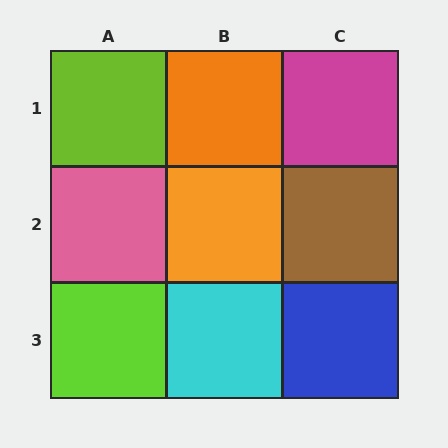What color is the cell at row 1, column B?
Orange.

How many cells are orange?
2 cells are orange.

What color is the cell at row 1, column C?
Magenta.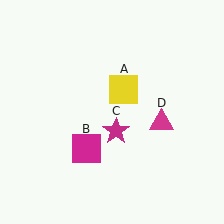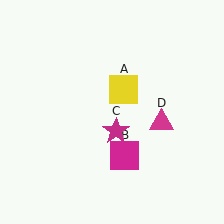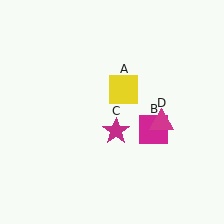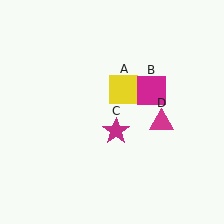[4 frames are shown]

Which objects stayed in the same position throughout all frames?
Yellow square (object A) and magenta star (object C) and magenta triangle (object D) remained stationary.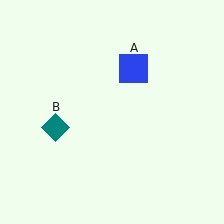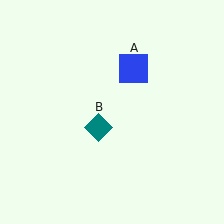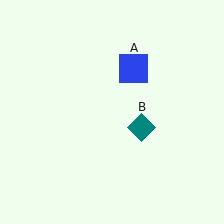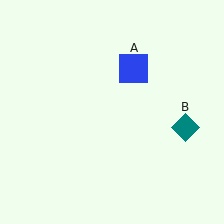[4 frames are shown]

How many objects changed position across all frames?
1 object changed position: teal diamond (object B).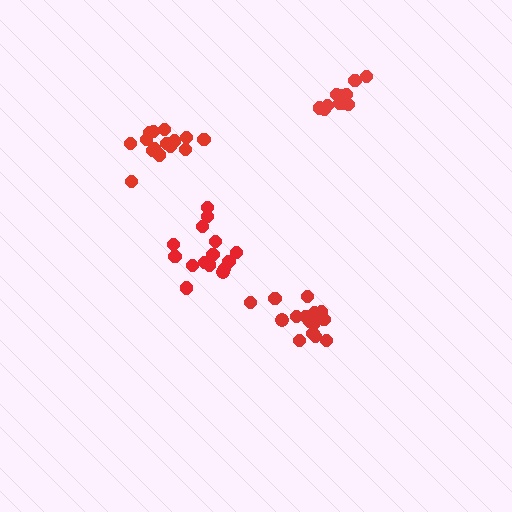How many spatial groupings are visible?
There are 4 spatial groupings.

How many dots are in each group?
Group 1: 11 dots, Group 2: 15 dots, Group 3: 15 dots, Group 4: 15 dots (56 total).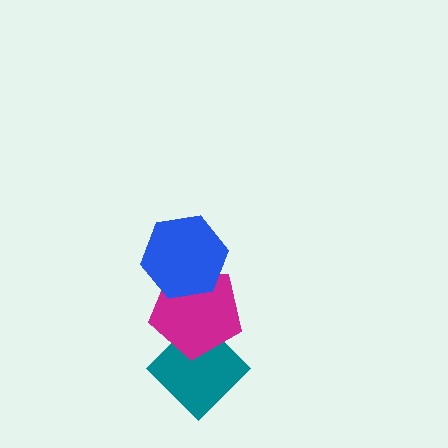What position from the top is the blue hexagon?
The blue hexagon is 1st from the top.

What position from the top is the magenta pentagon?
The magenta pentagon is 2nd from the top.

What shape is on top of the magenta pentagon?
The blue hexagon is on top of the magenta pentagon.